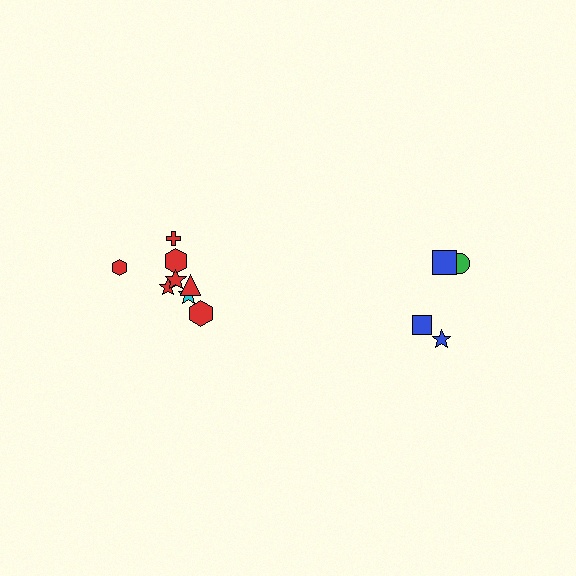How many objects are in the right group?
There are 4 objects.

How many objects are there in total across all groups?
There are 12 objects.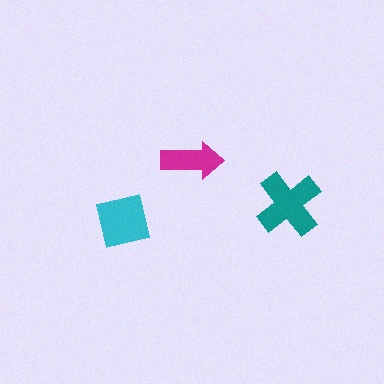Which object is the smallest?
The magenta arrow.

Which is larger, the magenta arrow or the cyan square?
The cyan square.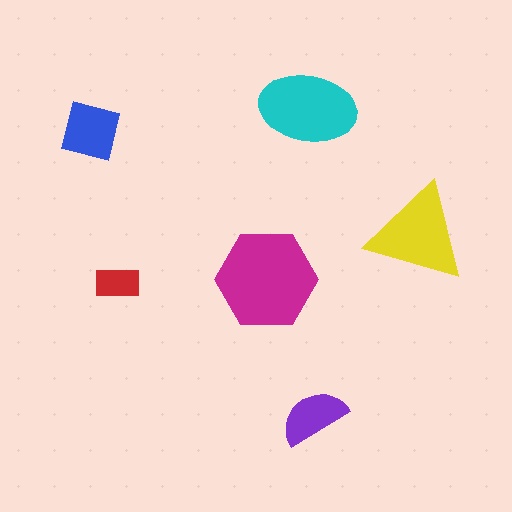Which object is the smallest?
The red rectangle.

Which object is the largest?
The magenta hexagon.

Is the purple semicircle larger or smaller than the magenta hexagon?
Smaller.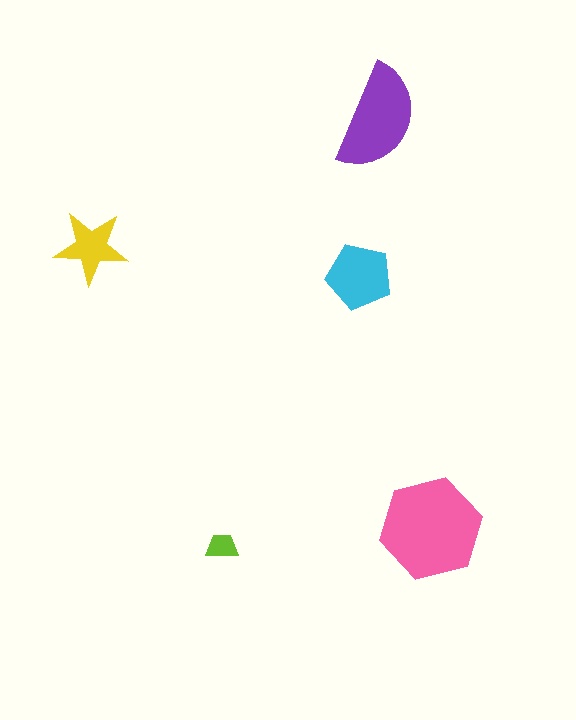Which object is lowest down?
The lime trapezoid is bottommost.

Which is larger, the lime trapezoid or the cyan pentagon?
The cyan pentagon.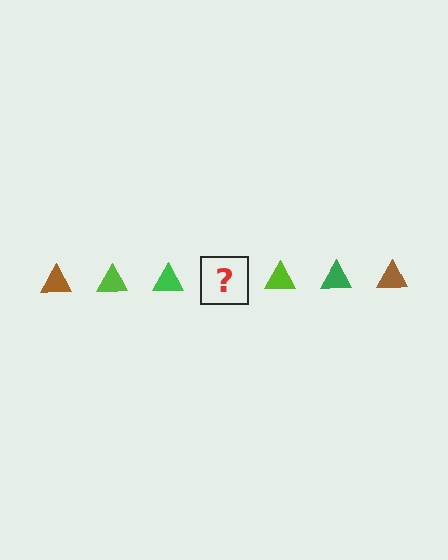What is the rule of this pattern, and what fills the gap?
The rule is that the pattern cycles through brown, lime, green triangles. The gap should be filled with a brown triangle.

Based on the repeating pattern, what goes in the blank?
The blank should be a brown triangle.